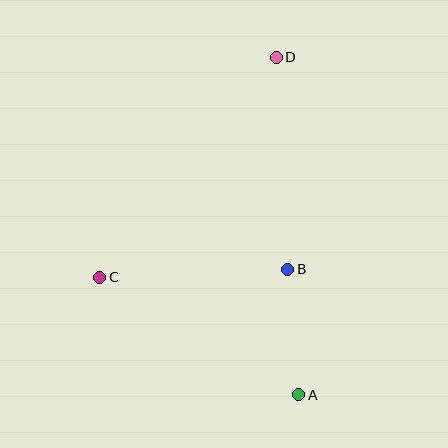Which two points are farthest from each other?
Points A and D are farthest from each other.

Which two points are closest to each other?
Points A and B are closest to each other.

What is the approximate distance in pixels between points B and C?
The distance between B and C is approximately 188 pixels.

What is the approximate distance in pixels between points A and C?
The distance between A and C is approximately 231 pixels.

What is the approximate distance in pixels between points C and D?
The distance between C and D is approximately 282 pixels.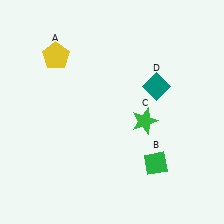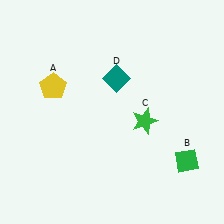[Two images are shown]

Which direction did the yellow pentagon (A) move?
The yellow pentagon (A) moved down.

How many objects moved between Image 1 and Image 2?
3 objects moved between the two images.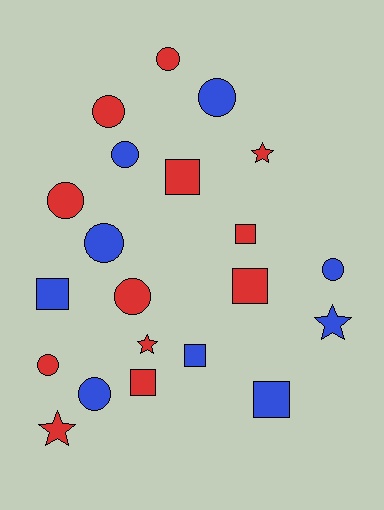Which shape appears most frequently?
Circle, with 10 objects.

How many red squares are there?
There are 4 red squares.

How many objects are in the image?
There are 21 objects.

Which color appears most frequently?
Red, with 12 objects.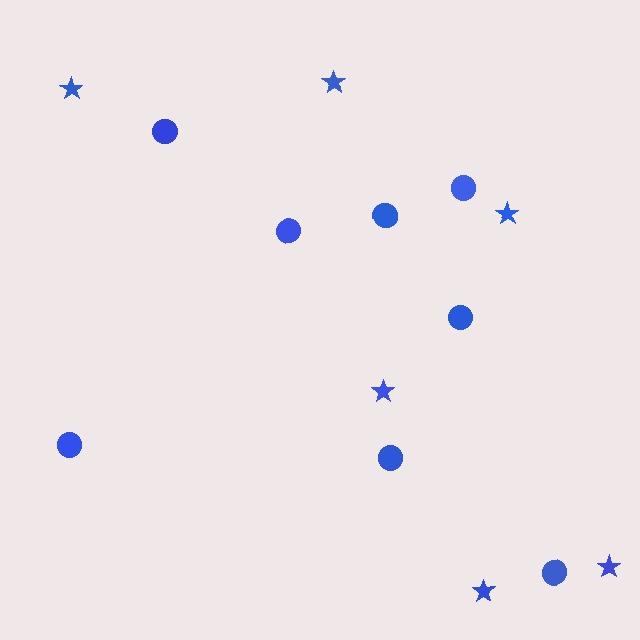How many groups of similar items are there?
There are 2 groups: one group of circles (8) and one group of stars (6).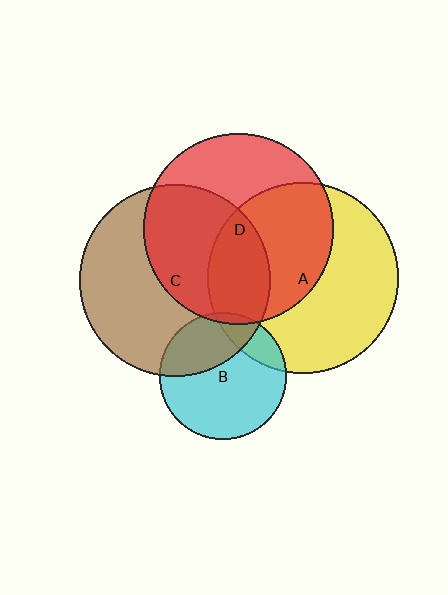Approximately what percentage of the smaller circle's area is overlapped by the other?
Approximately 15%.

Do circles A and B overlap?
Yes.